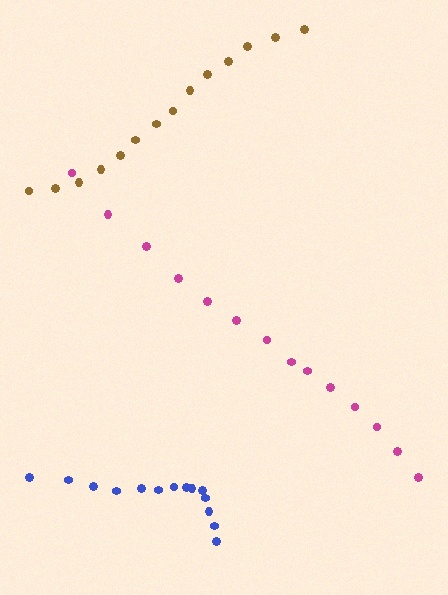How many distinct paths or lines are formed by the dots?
There are 3 distinct paths.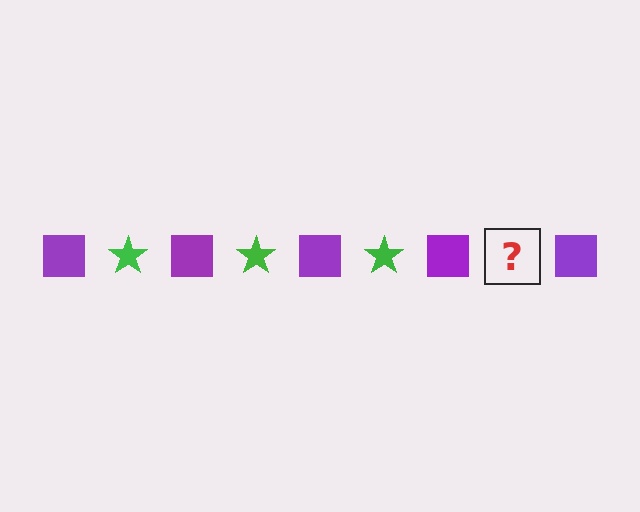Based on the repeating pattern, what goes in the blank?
The blank should be a green star.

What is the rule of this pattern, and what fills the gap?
The rule is that the pattern alternates between purple square and green star. The gap should be filled with a green star.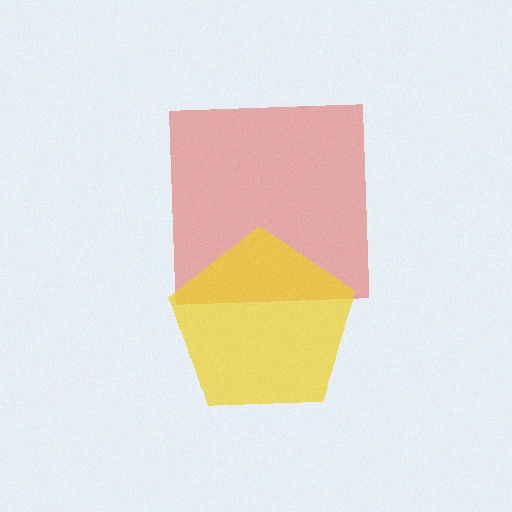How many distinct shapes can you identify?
There are 2 distinct shapes: a red square, a yellow pentagon.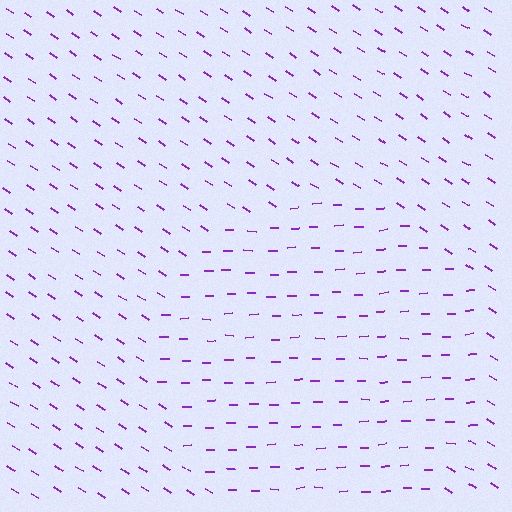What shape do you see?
I see a circle.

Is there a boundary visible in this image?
Yes, there is a texture boundary formed by a change in line orientation.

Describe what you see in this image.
The image is filled with small purple line segments. A circle region in the image has lines oriented differently from the surrounding lines, creating a visible texture boundary.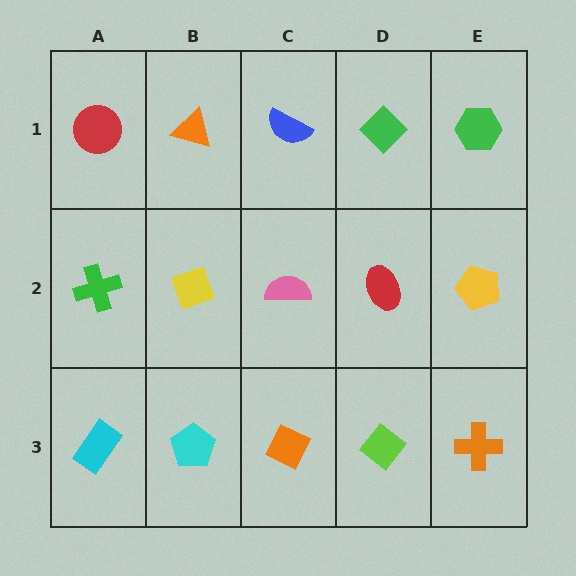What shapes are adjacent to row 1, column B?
A yellow diamond (row 2, column B), a red circle (row 1, column A), a blue semicircle (row 1, column C).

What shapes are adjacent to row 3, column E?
A yellow pentagon (row 2, column E), a lime diamond (row 3, column D).